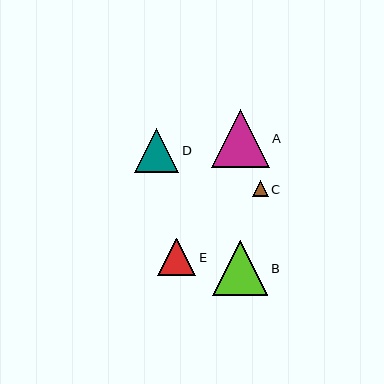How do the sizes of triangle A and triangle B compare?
Triangle A and triangle B are approximately the same size.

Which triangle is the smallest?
Triangle C is the smallest with a size of approximately 16 pixels.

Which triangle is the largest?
Triangle A is the largest with a size of approximately 58 pixels.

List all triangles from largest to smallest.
From largest to smallest: A, B, D, E, C.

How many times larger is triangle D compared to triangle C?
Triangle D is approximately 2.8 times the size of triangle C.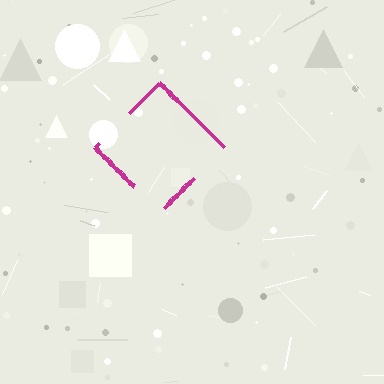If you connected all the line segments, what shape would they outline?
They would outline a diamond.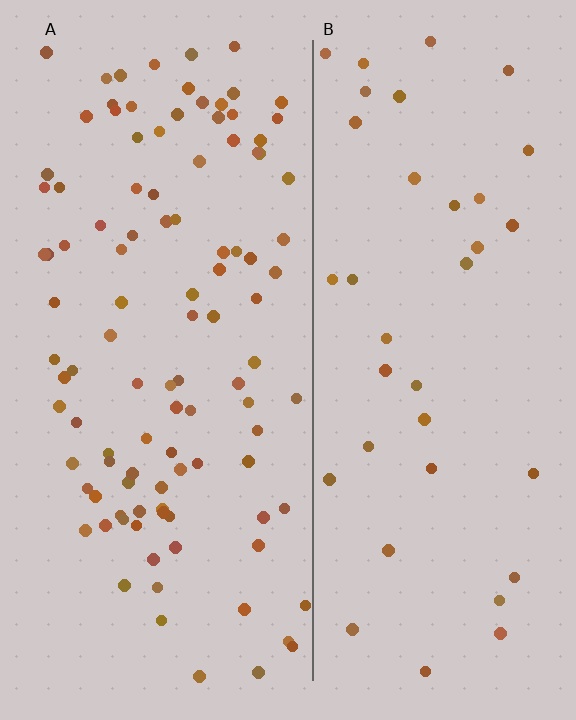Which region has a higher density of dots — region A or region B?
A (the left).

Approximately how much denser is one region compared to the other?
Approximately 2.8× — region A over region B.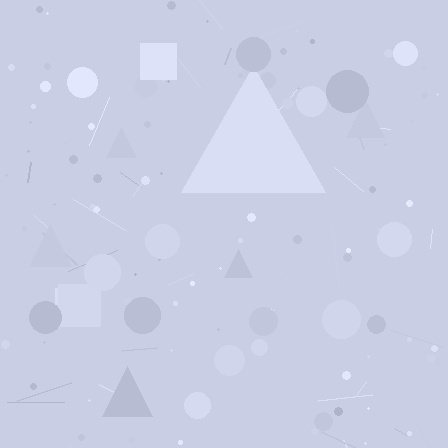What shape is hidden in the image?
A triangle is hidden in the image.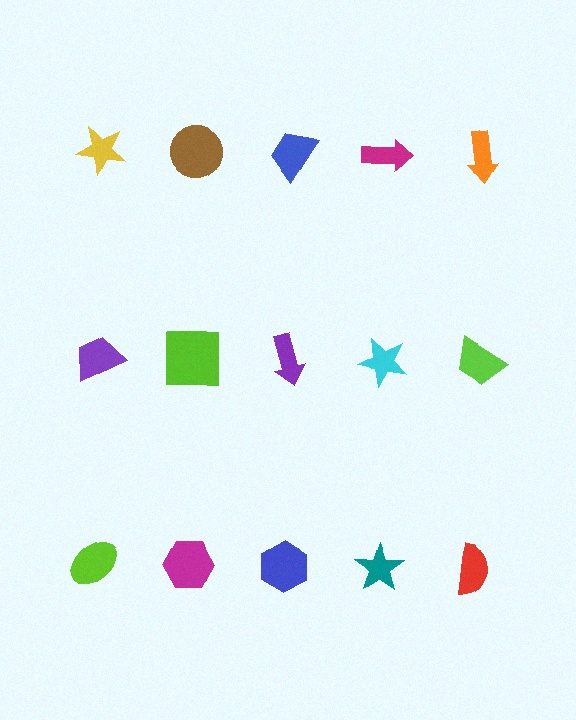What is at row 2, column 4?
A cyan star.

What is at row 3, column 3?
A blue hexagon.